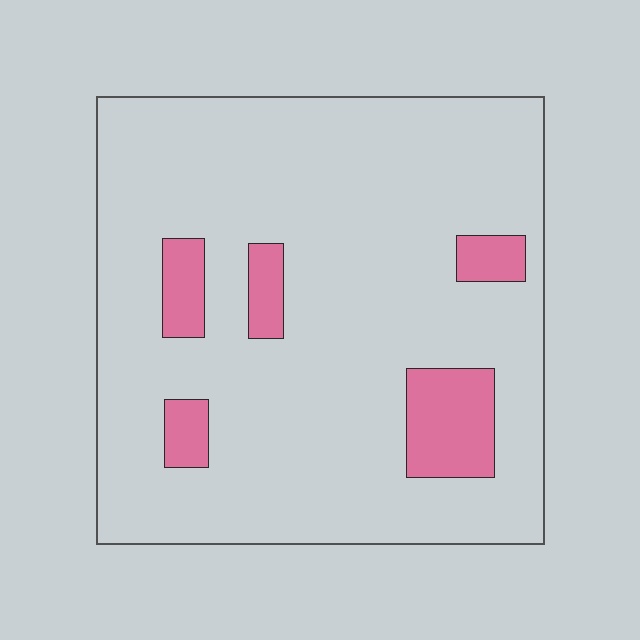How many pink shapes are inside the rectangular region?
5.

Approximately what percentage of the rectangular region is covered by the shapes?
Approximately 10%.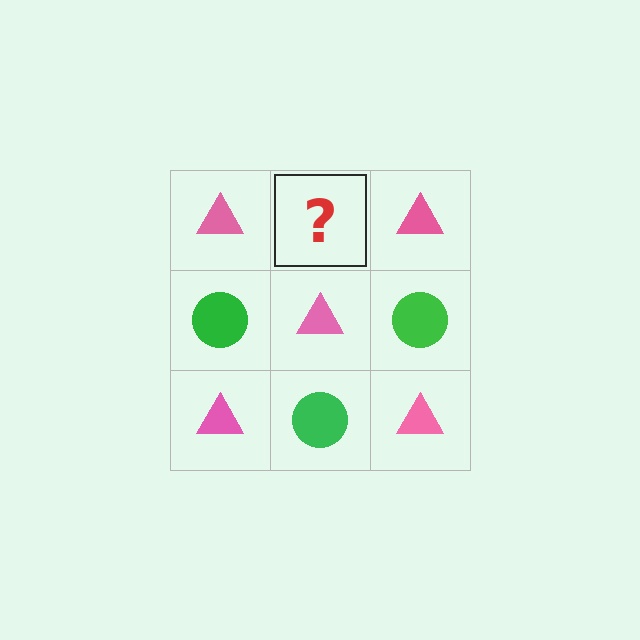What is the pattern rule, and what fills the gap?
The rule is that it alternates pink triangle and green circle in a checkerboard pattern. The gap should be filled with a green circle.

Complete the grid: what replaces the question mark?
The question mark should be replaced with a green circle.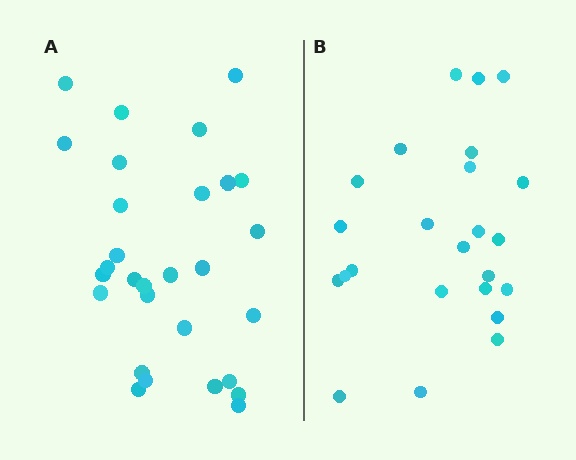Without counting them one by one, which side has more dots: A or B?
Region A (the left region) has more dots.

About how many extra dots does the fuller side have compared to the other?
Region A has about 5 more dots than region B.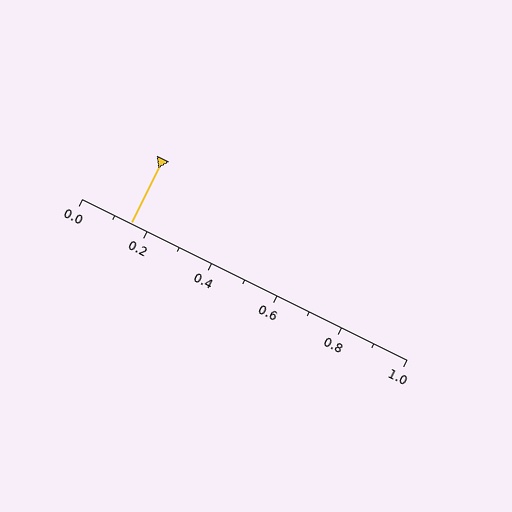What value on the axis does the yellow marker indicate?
The marker indicates approximately 0.15.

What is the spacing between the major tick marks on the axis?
The major ticks are spaced 0.2 apart.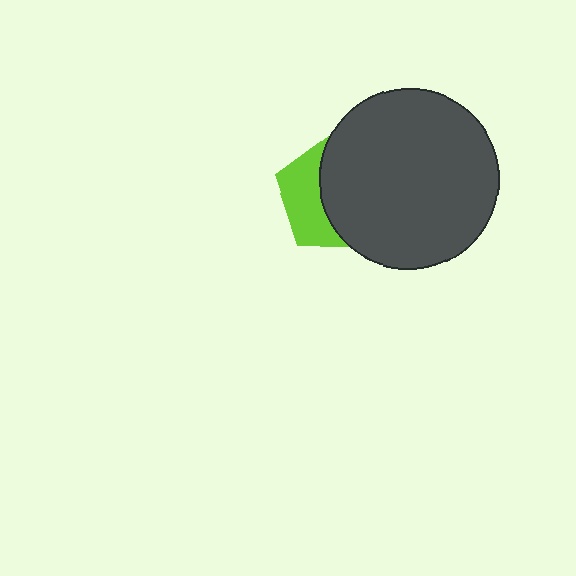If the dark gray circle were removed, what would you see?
You would see the complete lime pentagon.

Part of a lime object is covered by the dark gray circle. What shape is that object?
It is a pentagon.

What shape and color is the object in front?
The object in front is a dark gray circle.